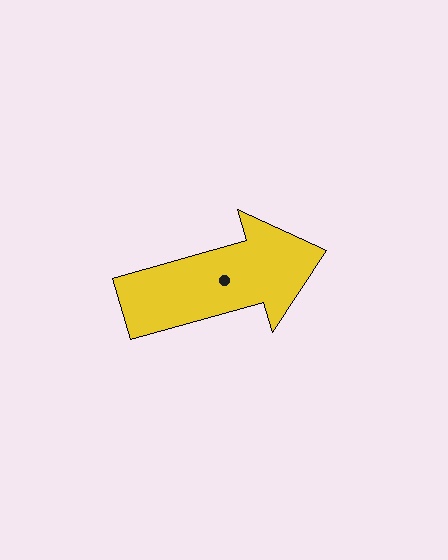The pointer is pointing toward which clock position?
Roughly 2 o'clock.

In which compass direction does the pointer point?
East.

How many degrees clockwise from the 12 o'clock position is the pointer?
Approximately 74 degrees.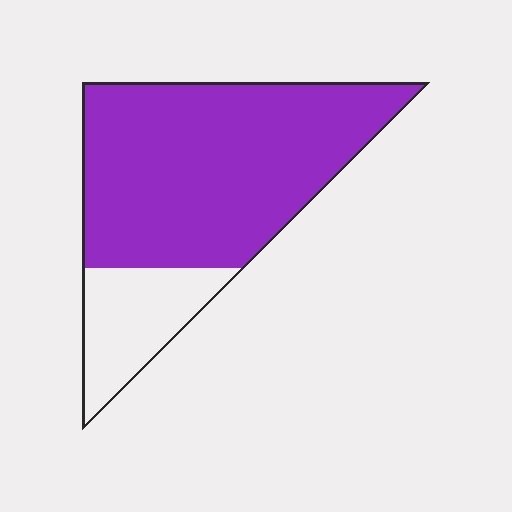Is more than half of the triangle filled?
Yes.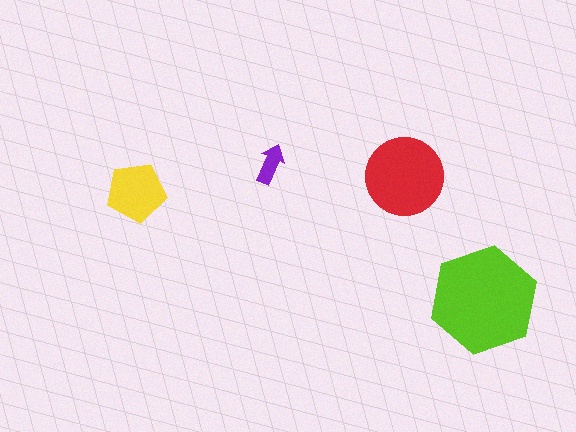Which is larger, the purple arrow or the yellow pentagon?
The yellow pentagon.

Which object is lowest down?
The lime hexagon is bottommost.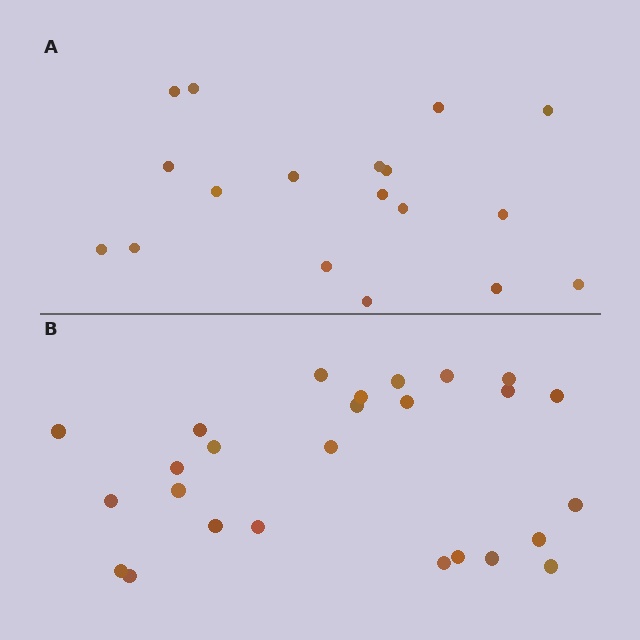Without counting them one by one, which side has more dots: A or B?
Region B (the bottom region) has more dots.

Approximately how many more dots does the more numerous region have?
Region B has roughly 8 or so more dots than region A.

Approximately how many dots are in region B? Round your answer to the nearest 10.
About 30 dots. (The exact count is 26, which rounds to 30.)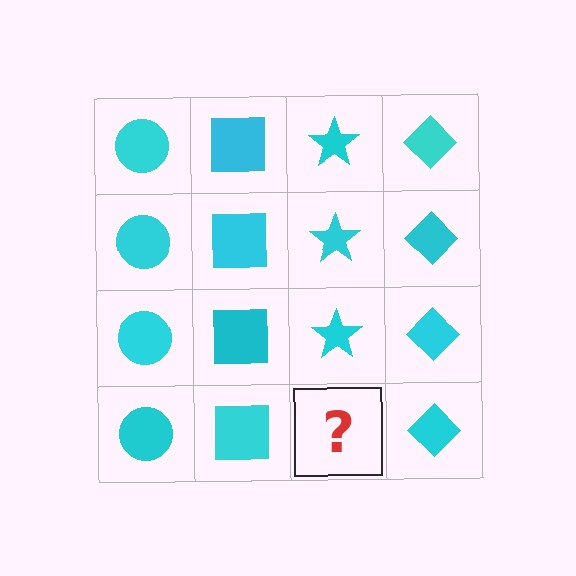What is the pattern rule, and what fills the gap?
The rule is that each column has a consistent shape. The gap should be filled with a cyan star.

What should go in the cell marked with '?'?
The missing cell should contain a cyan star.